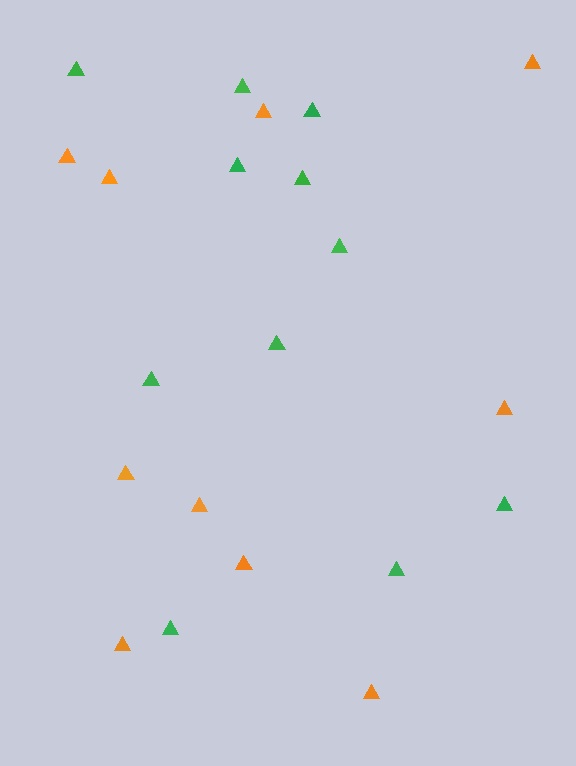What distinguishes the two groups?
There are 2 groups: one group of green triangles (11) and one group of orange triangles (10).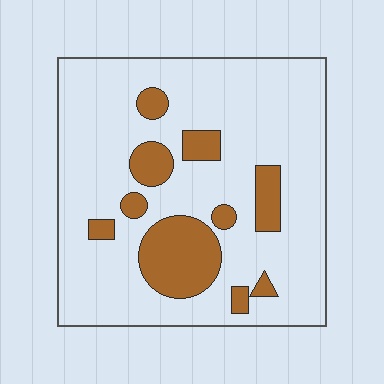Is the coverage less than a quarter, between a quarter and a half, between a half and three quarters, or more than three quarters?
Less than a quarter.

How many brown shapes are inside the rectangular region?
10.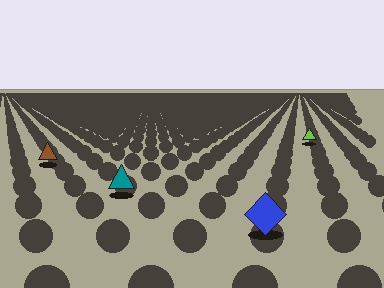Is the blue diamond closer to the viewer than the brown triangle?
Yes. The blue diamond is closer — you can tell from the texture gradient: the ground texture is coarser near it.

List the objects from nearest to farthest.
From nearest to farthest: the blue diamond, the teal triangle, the brown triangle, the lime triangle.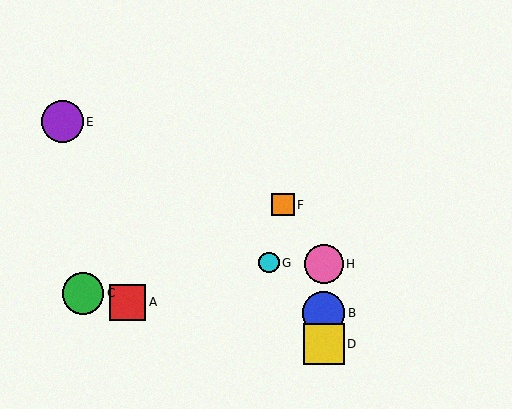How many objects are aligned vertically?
3 objects (B, D, H) are aligned vertically.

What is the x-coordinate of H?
Object H is at x≈324.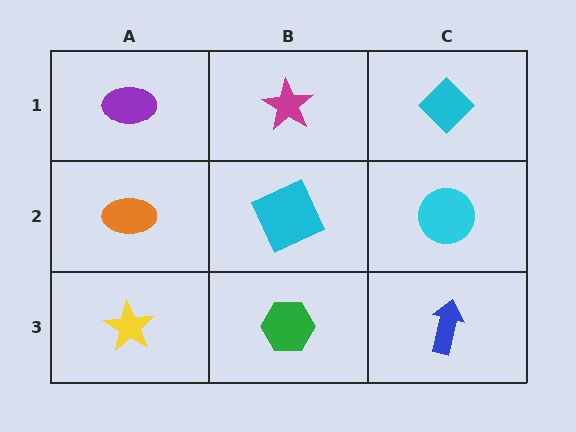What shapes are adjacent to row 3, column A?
An orange ellipse (row 2, column A), a green hexagon (row 3, column B).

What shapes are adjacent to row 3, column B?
A cyan square (row 2, column B), a yellow star (row 3, column A), a blue arrow (row 3, column C).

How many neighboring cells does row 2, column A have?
3.